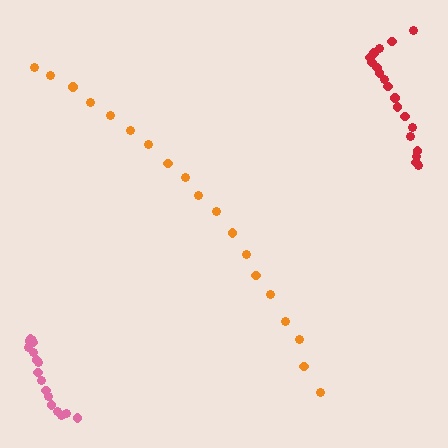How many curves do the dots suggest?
There are 3 distinct paths.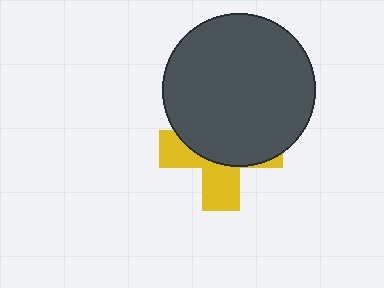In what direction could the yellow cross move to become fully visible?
The yellow cross could move down. That would shift it out from behind the dark gray circle entirely.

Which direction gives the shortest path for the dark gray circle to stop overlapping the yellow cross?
Moving up gives the shortest separation.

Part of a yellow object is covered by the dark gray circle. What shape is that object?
It is a cross.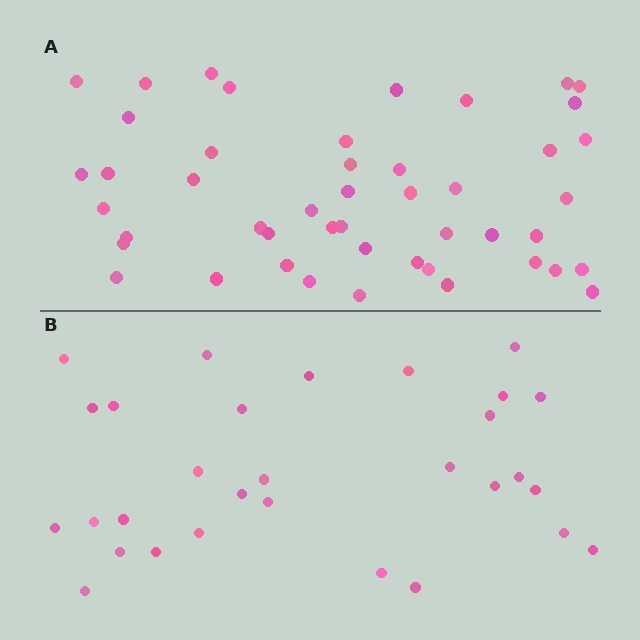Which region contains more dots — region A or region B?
Region A (the top region) has more dots.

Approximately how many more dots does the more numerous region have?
Region A has approximately 15 more dots than region B.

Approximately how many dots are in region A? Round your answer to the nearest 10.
About 50 dots. (The exact count is 47, which rounds to 50.)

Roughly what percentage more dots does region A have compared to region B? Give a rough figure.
About 55% more.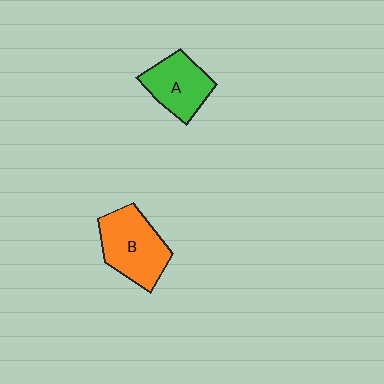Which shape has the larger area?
Shape B (orange).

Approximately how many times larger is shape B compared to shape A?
Approximately 1.3 times.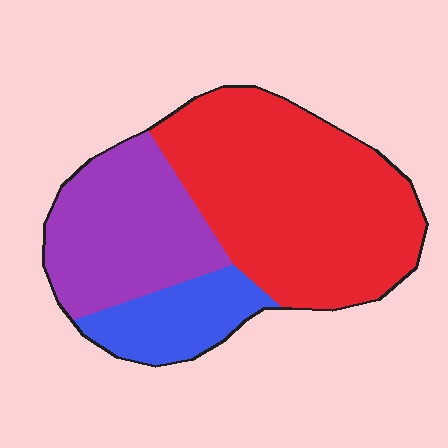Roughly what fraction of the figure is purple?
Purple takes up about one third (1/3) of the figure.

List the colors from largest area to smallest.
From largest to smallest: red, purple, blue.